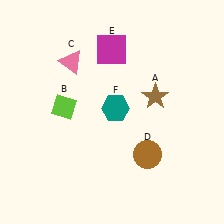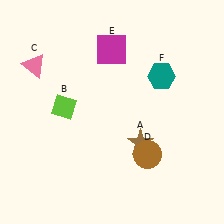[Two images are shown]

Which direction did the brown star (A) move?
The brown star (A) moved down.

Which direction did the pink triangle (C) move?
The pink triangle (C) moved left.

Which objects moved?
The objects that moved are: the brown star (A), the pink triangle (C), the teal hexagon (F).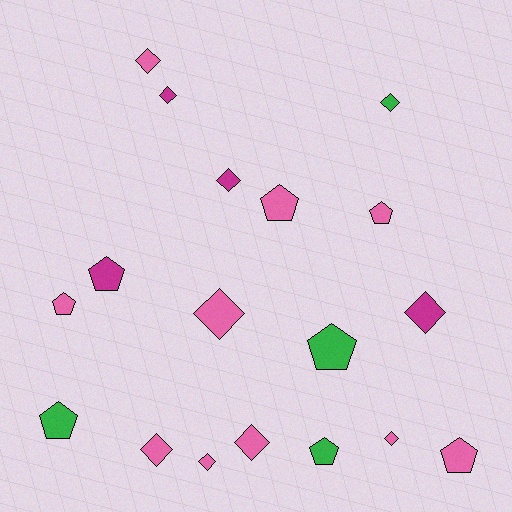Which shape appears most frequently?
Diamond, with 10 objects.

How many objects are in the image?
There are 18 objects.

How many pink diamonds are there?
There are 6 pink diamonds.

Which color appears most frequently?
Pink, with 10 objects.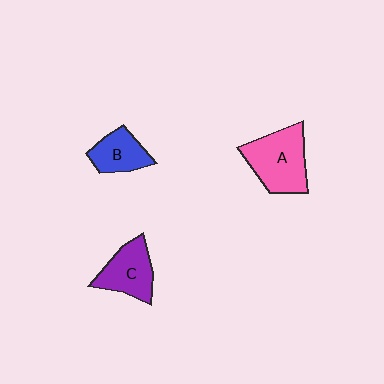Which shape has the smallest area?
Shape B (blue).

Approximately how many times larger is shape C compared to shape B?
Approximately 1.2 times.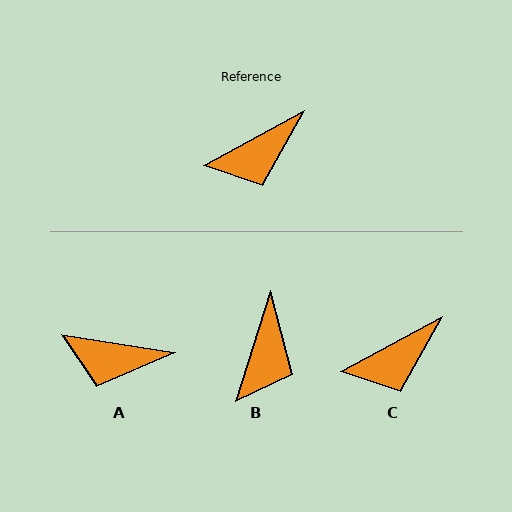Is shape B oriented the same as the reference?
No, it is off by about 44 degrees.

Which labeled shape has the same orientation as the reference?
C.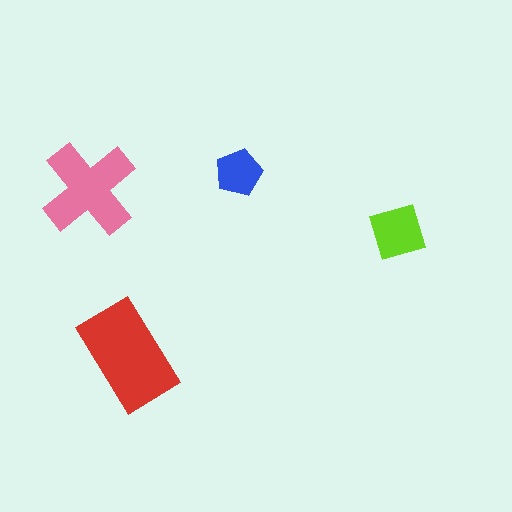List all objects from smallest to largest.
The blue pentagon, the lime diamond, the pink cross, the red rectangle.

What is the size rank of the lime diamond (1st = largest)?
3rd.